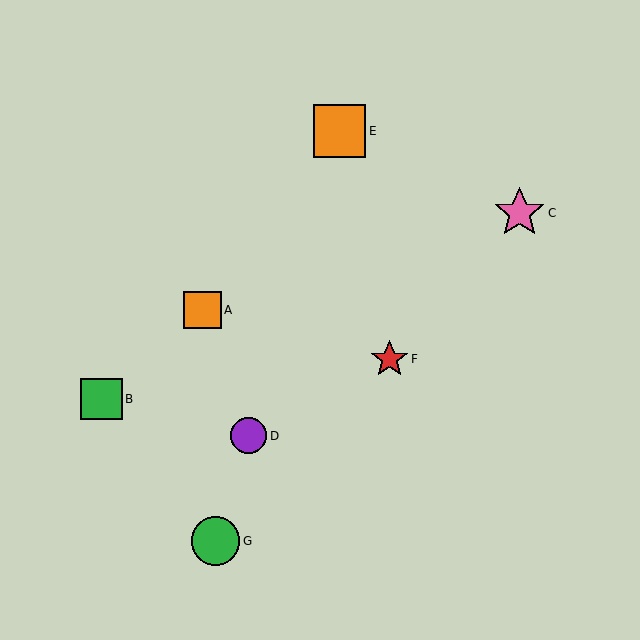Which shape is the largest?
The orange square (labeled E) is the largest.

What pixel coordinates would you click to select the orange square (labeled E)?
Click at (340, 131) to select the orange square E.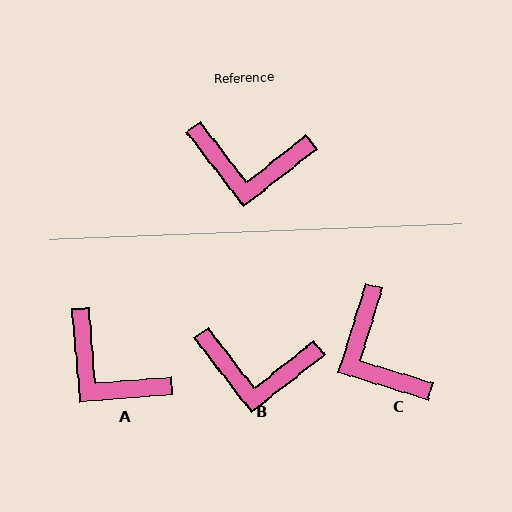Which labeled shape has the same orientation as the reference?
B.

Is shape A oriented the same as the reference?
No, it is off by about 33 degrees.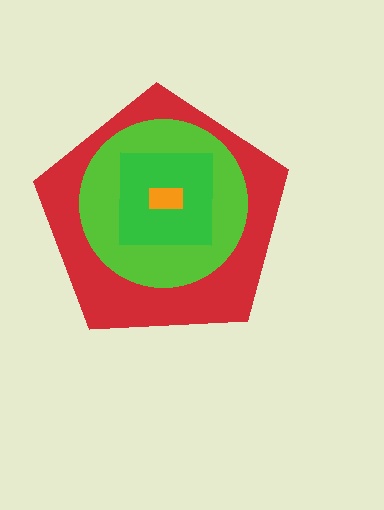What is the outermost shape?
The red pentagon.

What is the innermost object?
The orange rectangle.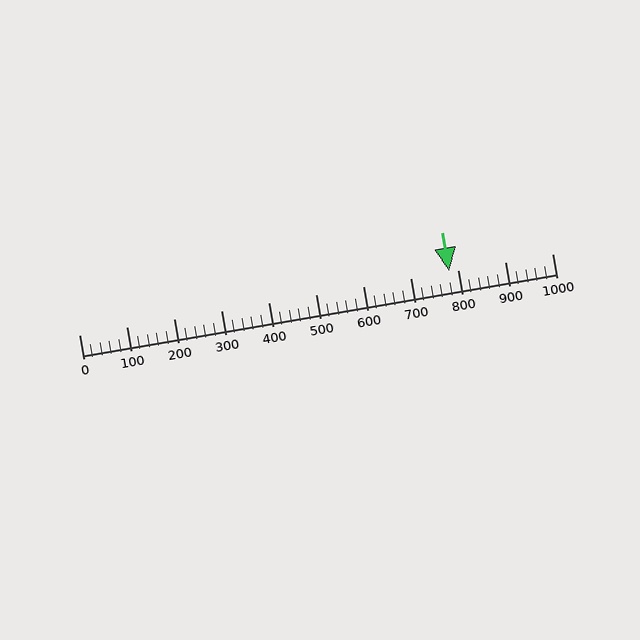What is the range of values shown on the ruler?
The ruler shows values from 0 to 1000.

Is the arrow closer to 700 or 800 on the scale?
The arrow is closer to 800.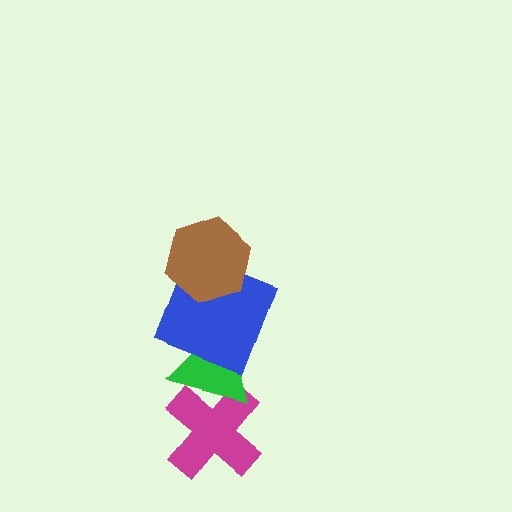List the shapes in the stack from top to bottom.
From top to bottom: the brown hexagon, the blue square, the green triangle, the magenta cross.